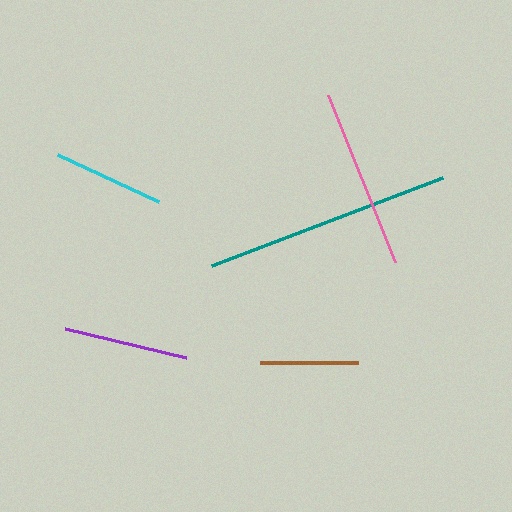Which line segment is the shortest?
The brown line is the shortest at approximately 99 pixels.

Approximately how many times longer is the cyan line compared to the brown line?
The cyan line is approximately 1.1 times the length of the brown line.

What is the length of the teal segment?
The teal segment is approximately 248 pixels long.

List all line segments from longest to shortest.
From longest to shortest: teal, pink, purple, cyan, brown.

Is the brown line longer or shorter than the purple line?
The purple line is longer than the brown line.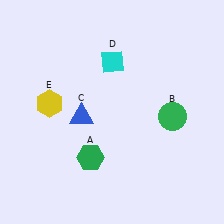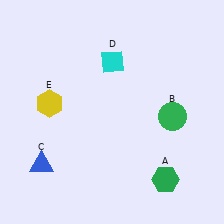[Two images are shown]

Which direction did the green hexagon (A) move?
The green hexagon (A) moved right.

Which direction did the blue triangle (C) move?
The blue triangle (C) moved down.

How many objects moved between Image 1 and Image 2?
2 objects moved between the two images.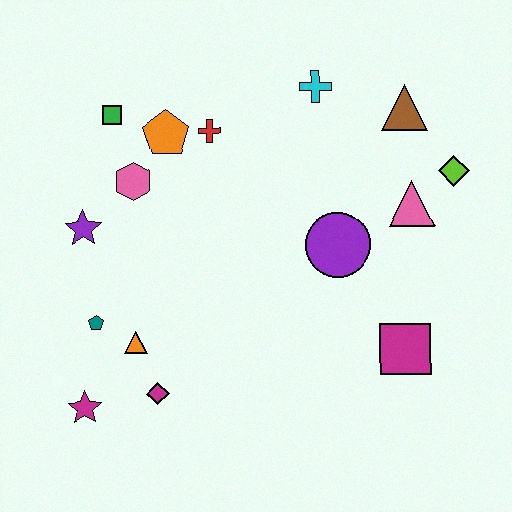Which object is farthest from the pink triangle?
The magenta star is farthest from the pink triangle.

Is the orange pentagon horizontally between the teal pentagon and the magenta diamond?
No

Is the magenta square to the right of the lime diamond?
No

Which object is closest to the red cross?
The orange pentagon is closest to the red cross.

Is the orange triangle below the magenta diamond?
No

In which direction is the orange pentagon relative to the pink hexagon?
The orange pentagon is above the pink hexagon.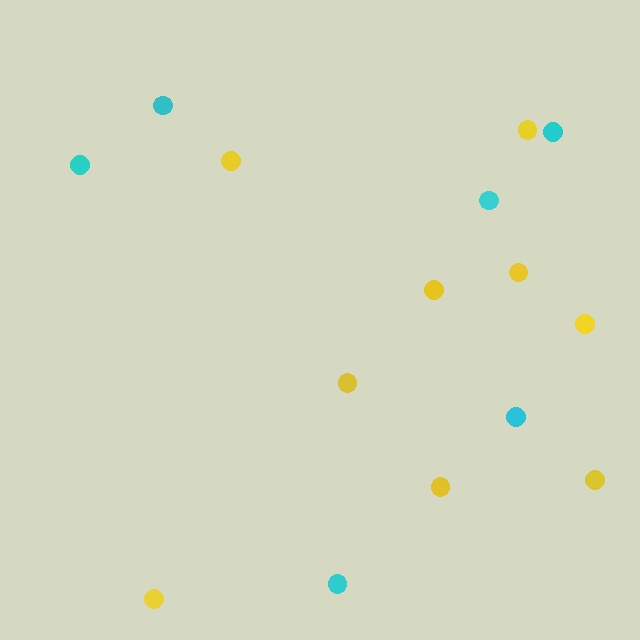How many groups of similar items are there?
There are 2 groups: one group of cyan circles (6) and one group of yellow circles (9).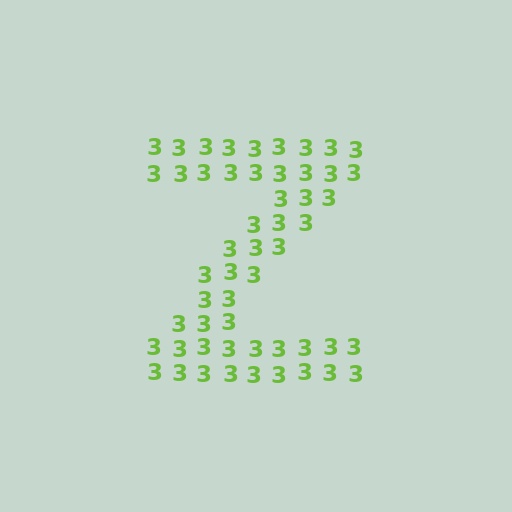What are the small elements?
The small elements are digit 3's.